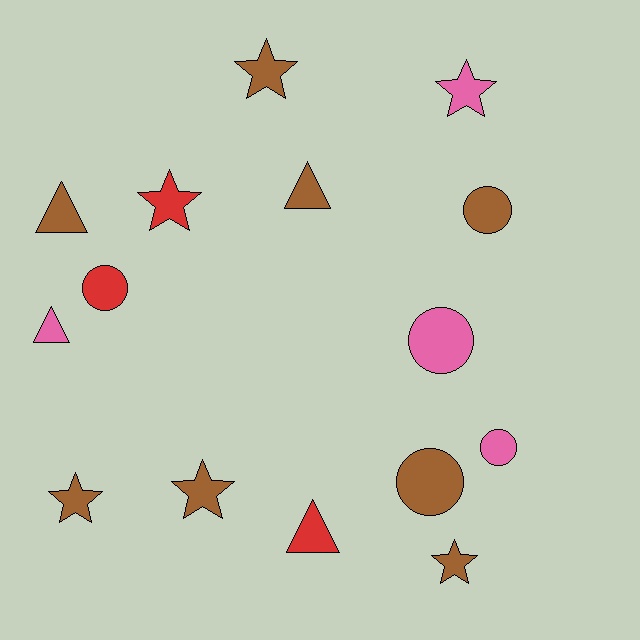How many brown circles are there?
There are 2 brown circles.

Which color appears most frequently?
Brown, with 8 objects.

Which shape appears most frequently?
Star, with 6 objects.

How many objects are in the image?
There are 15 objects.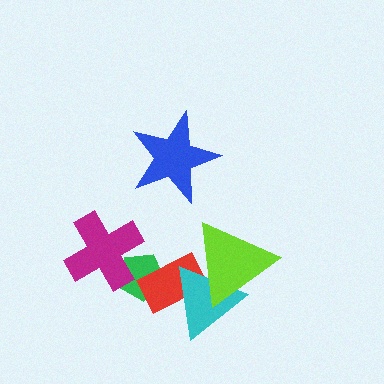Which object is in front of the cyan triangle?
The lime triangle is in front of the cyan triangle.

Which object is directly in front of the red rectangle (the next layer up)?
The cyan triangle is directly in front of the red rectangle.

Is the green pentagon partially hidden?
Yes, it is partially covered by another shape.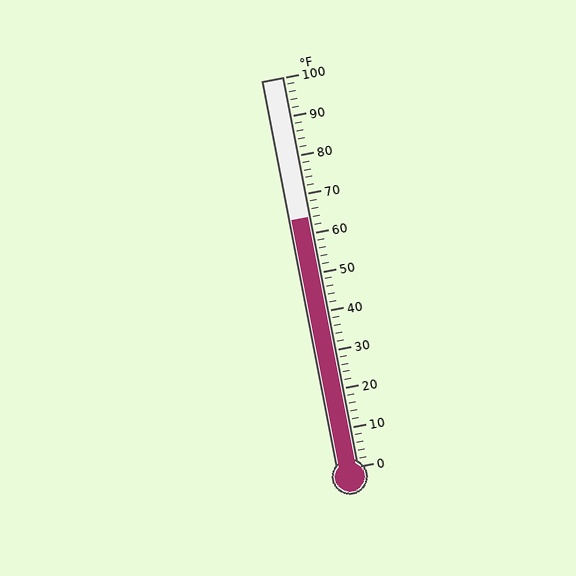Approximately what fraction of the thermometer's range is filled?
The thermometer is filled to approximately 65% of its range.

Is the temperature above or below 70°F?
The temperature is below 70°F.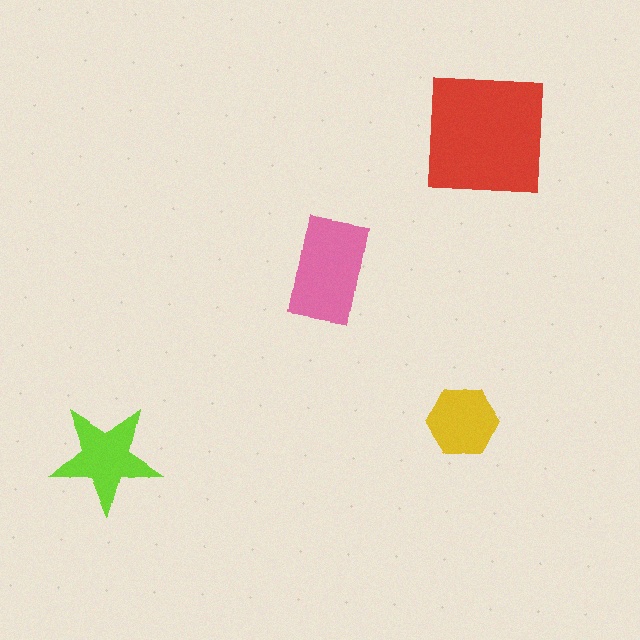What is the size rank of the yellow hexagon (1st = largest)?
4th.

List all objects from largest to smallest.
The red square, the pink rectangle, the lime star, the yellow hexagon.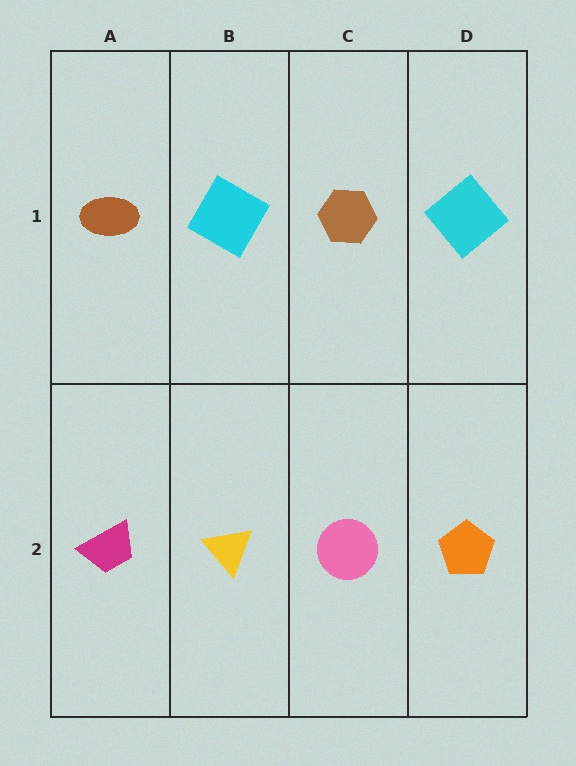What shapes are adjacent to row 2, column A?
A brown ellipse (row 1, column A), a yellow triangle (row 2, column B).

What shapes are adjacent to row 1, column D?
An orange pentagon (row 2, column D), a brown hexagon (row 1, column C).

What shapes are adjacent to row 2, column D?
A cyan diamond (row 1, column D), a pink circle (row 2, column C).